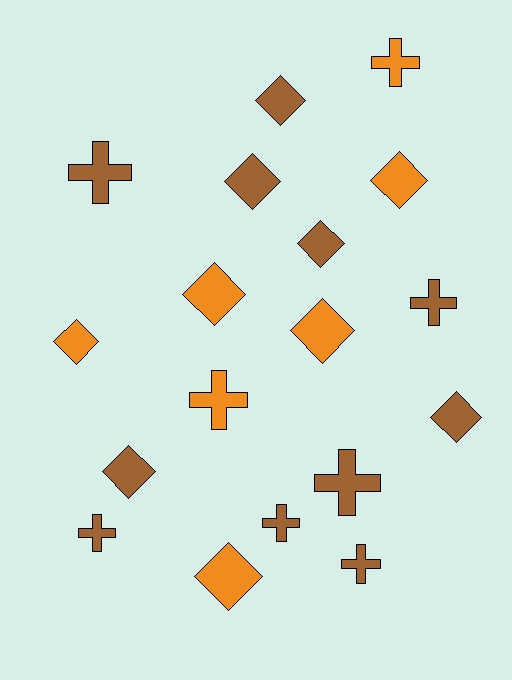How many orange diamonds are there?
There are 5 orange diamonds.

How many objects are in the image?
There are 18 objects.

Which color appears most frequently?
Brown, with 11 objects.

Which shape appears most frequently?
Diamond, with 10 objects.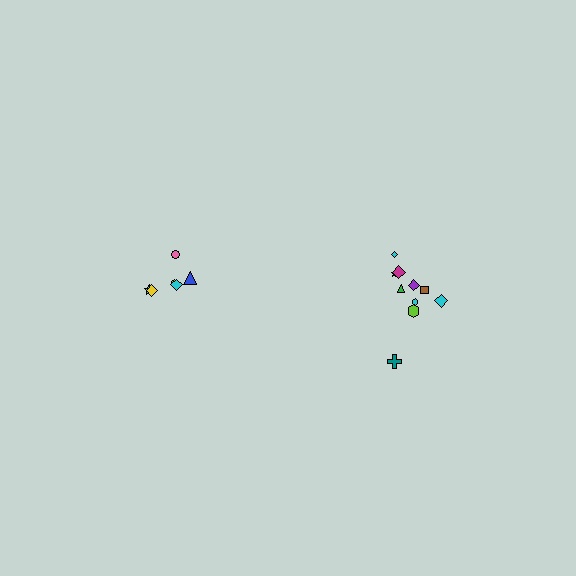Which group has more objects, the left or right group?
The right group.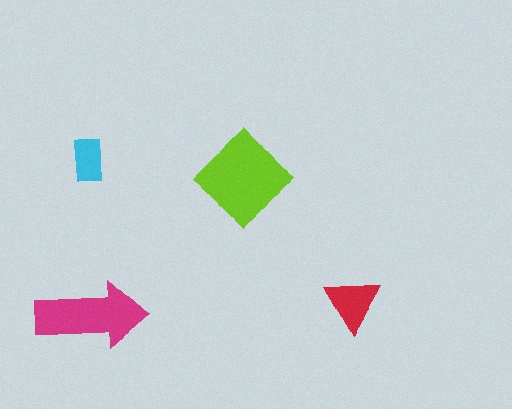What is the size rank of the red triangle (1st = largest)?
3rd.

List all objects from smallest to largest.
The cyan rectangle, the red triangle, the magenta arrow, the lime diamond.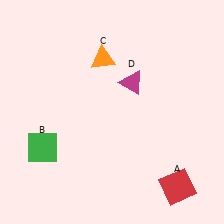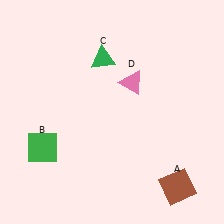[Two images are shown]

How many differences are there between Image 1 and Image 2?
There are 3 differences between the two images.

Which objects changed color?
A changed from red to brown. C changed from orange to green. D changed from magenta to pink.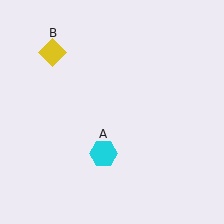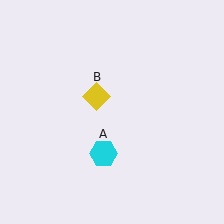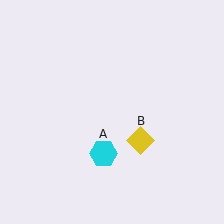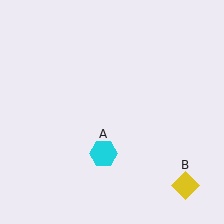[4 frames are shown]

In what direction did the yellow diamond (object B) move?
The yellow diamond (object B) moved down and to the right.